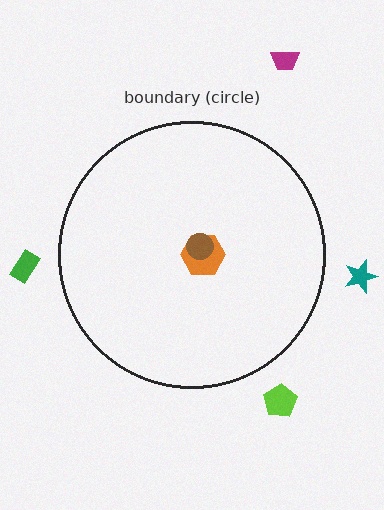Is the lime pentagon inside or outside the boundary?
Outside.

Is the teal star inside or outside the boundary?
Outside.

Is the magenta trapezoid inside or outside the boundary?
Outside.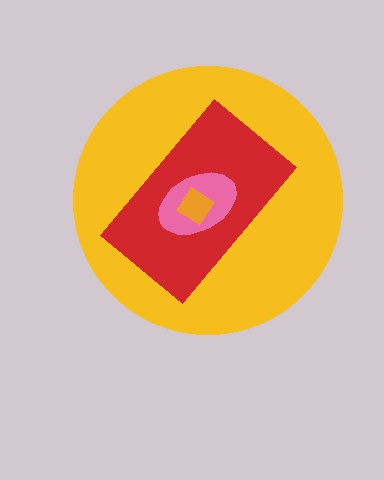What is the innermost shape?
The orange diamond.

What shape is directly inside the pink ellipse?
The orange diamond.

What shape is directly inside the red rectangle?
The pink ellipse.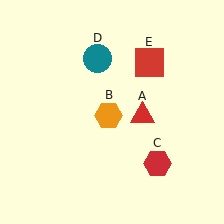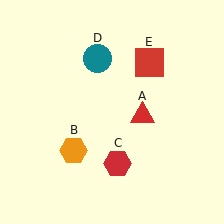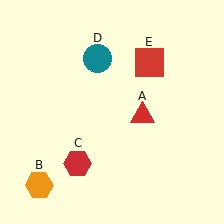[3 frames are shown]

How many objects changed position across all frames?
2 objects changed position: orange hexagon (object B), red hexagon (object C).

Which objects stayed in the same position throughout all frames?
Red triangle (object A) and teal circle (object D) and red square (object E) remained stationary.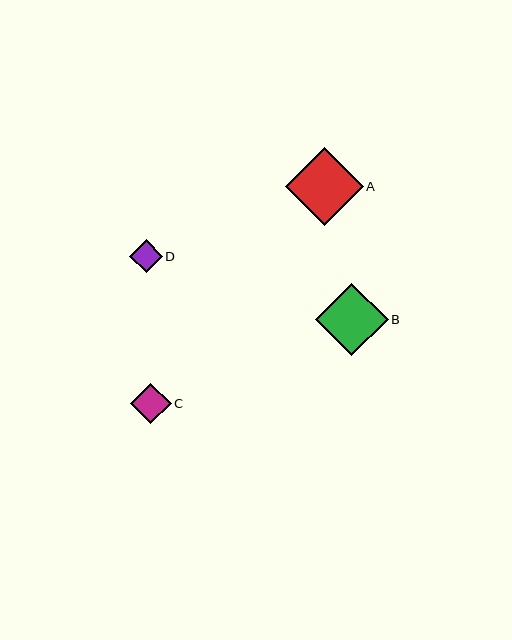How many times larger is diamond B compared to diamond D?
Diamond B is approximately 2.2 times the size of diamond D.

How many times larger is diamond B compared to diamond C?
Diamond B is approximately 1.8 times the size of diamond C.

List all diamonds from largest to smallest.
From largest to smallest: A, B, C, D.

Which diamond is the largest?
Diamond A is the largest with a size of approximately 78 pixels.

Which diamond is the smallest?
Diamond D is the smallest with a size of approximately 32 pixels.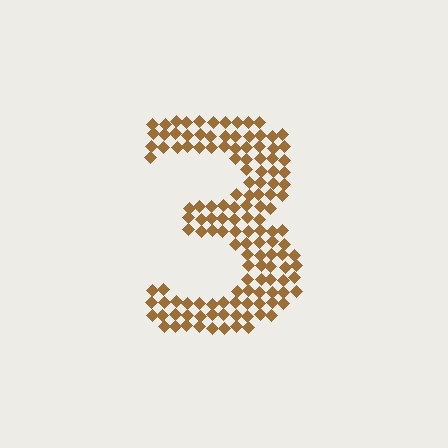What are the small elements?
The small elements are diamonds.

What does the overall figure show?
The overall figure shows the digit 3.